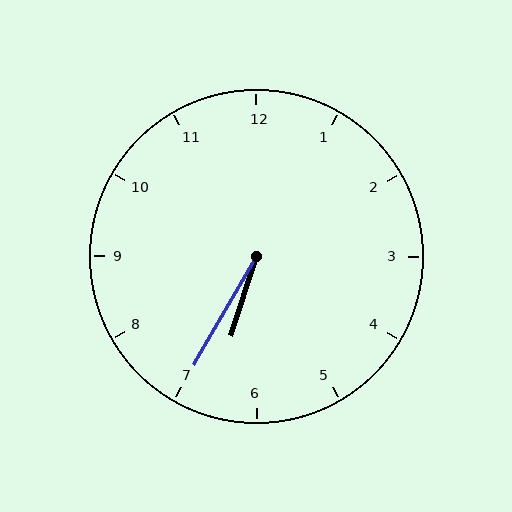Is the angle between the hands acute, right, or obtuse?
It is acute.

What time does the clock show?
6:35.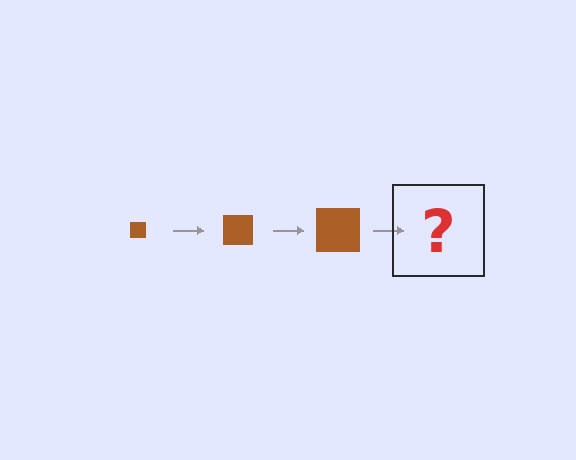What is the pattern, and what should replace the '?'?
The pattern is that the square gets progressively larger each step. The '?' should be a brown square, larger than the previous one.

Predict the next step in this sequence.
The next step is a brown square, larger than the previous one.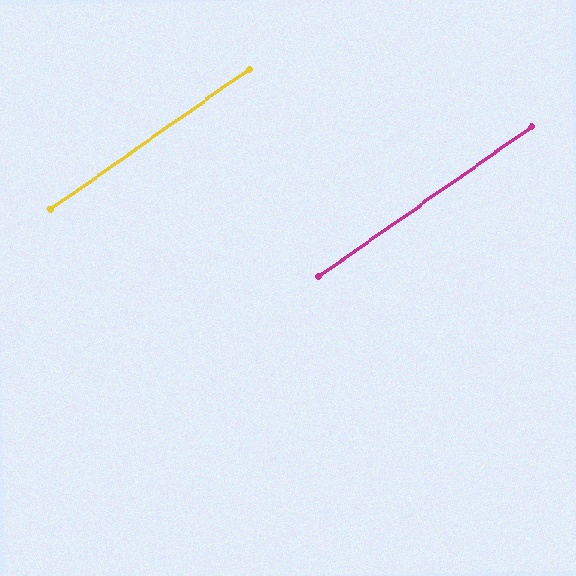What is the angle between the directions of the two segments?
Approximately 0 degrees.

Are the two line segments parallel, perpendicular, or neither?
Parallel — their directions differ by only 0.2°.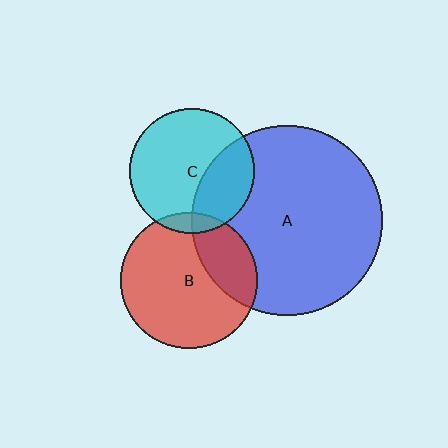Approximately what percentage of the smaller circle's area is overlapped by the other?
Approximately 25%.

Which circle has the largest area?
Circle A (blue).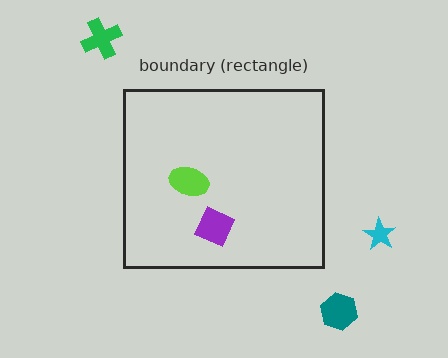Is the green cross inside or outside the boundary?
Outside.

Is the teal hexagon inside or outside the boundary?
Outside.